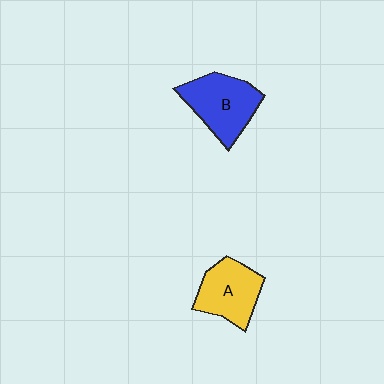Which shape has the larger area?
Shape B (blue).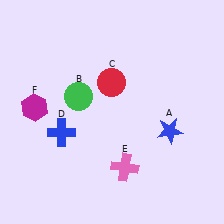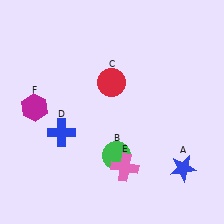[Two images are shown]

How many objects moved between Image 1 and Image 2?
2 objects moved between the two images.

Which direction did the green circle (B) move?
The green circle (B) moved down.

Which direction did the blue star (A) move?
The blue star (A) moved down.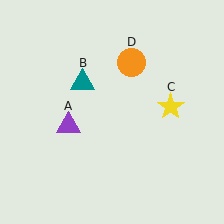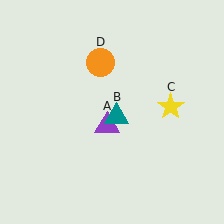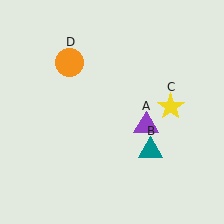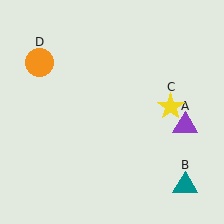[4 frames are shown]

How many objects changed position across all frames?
3 objects changed position: purple triangle (object A), teal triangle (object B), orange circle (object D).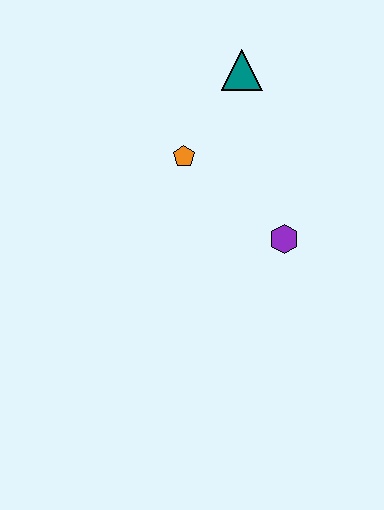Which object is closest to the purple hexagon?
The orange pentagon is closest to the purple hexagon.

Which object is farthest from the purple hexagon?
The teal triangle is farthest from the purple hexagon.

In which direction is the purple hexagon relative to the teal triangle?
The purple hexagon is below the teal triangle.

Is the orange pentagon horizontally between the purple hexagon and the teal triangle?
No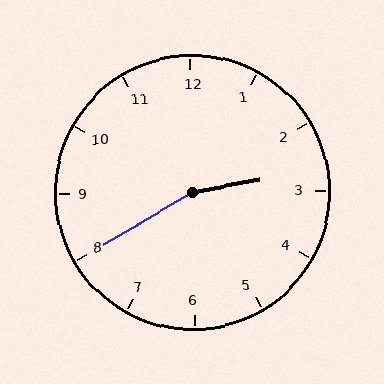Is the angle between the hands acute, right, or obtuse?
It is obtuse.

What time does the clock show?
2:40.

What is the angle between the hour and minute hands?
Approximately 160 degrees.